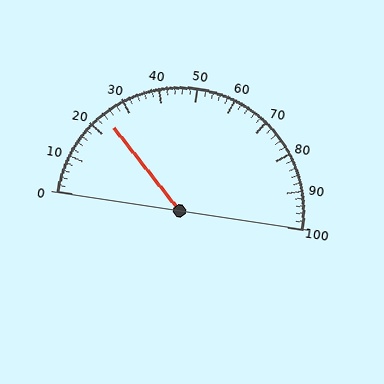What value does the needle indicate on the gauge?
The needle indicates approximately 24.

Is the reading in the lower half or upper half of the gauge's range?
The reading is in the lower half of the range (0 to 100).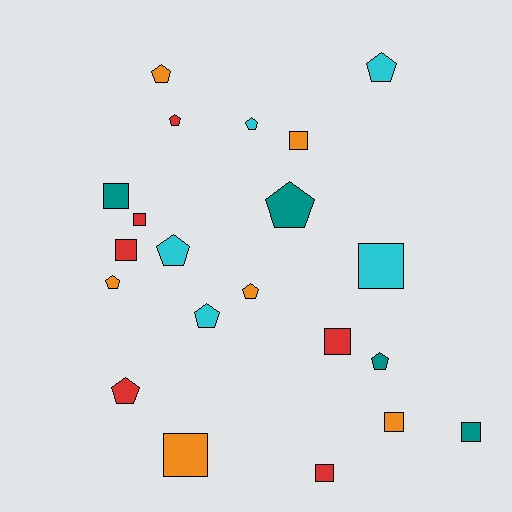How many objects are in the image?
There are 21 objects.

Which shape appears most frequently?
Pentagon, with 11 objects.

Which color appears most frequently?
Red, with 6 objects.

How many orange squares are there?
There are 3 orange squares.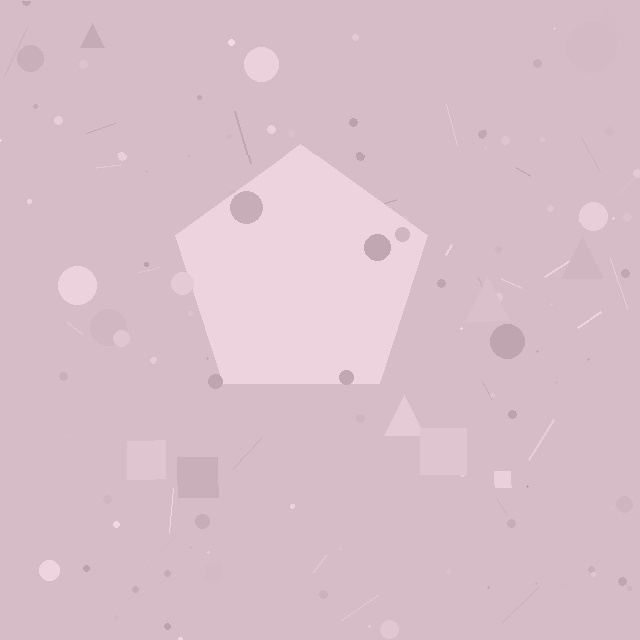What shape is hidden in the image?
A pentagon is hidden in the image.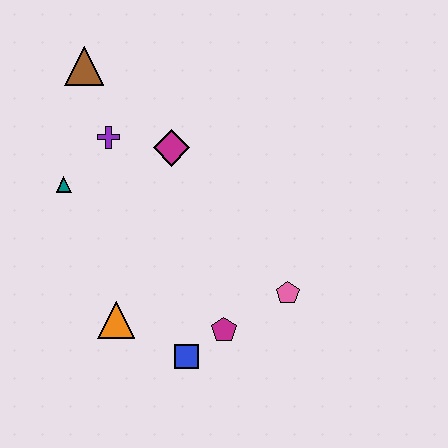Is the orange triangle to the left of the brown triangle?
No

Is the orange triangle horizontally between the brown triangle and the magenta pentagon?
Yes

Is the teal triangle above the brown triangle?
No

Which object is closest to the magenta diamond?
The purple cross is closest to the magenta diamond.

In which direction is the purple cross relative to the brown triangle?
The purple cross is below the brown triangle.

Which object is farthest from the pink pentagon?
The brown triangle is farthest from the pink pentagon.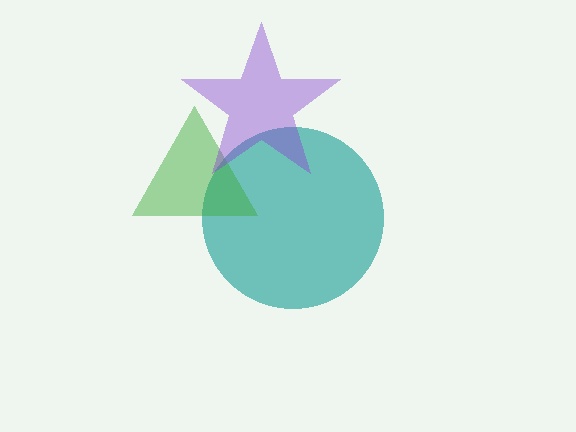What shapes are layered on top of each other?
The layered shapes are: a teal circle, a green triangle, a purple star.